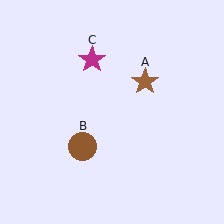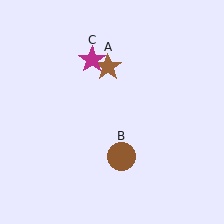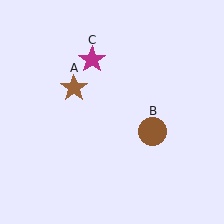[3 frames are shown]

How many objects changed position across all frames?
2 objects changed position: brown star (object A), brown circle (object B).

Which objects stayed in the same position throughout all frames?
Magenta star (object C) remained stationary.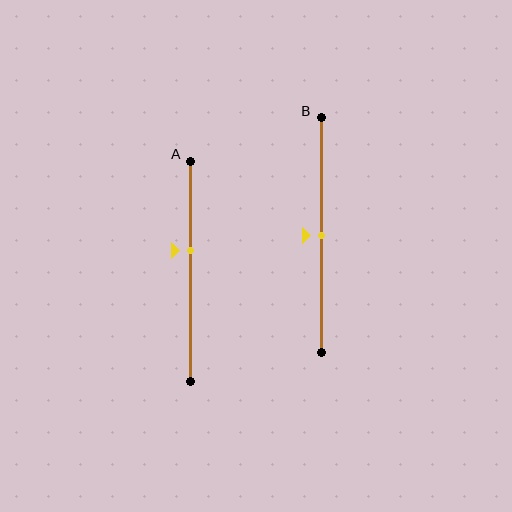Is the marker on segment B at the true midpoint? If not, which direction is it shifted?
Yes, the marker on segment B is at the true midpoint.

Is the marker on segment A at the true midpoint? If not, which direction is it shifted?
No, the marker on segment A is shifted upward by about 10% of the segment length.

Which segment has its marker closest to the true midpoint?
Segment B has its marker closest to the true midpoint.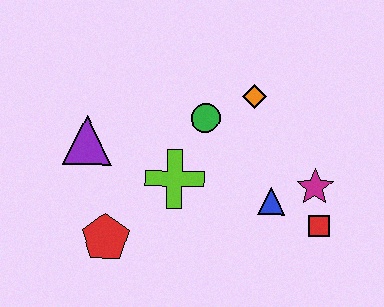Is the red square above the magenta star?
No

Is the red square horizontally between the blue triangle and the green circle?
No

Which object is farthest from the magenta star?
The purple triangle is farthest from the magenta star.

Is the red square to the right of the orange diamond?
Yes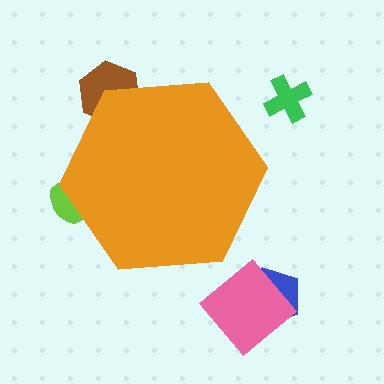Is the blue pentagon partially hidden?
No, the blue pentagon is fully visible.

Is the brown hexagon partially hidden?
Yes, the brown hexagon is partially hidden behind the orange hexagon.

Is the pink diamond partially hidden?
No, the pink diamond is fully visible.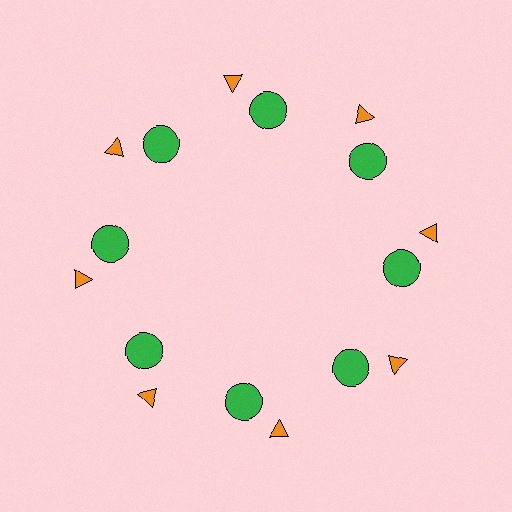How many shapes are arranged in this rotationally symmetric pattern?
There are 16 shapes, arranged in 8 groups of 2.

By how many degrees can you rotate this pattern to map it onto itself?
The pattern maps onto itself every 45 degrees of rotation.